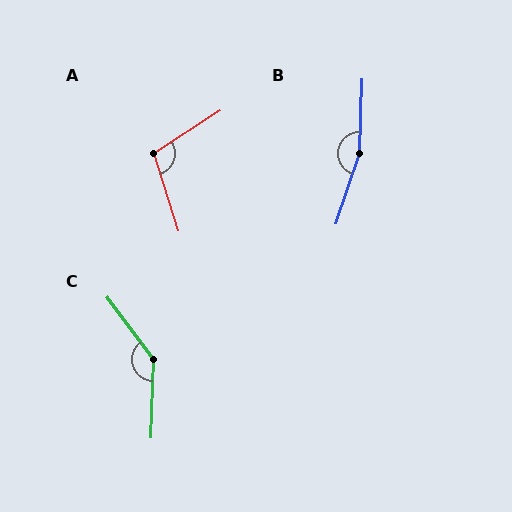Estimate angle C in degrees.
Approximately 142 degrees.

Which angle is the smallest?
A, at approximately 105 degrees.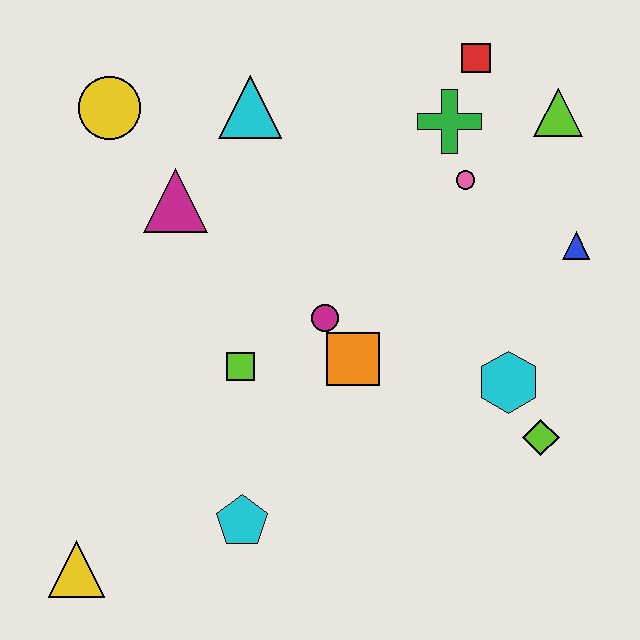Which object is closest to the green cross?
The pink circle is closest to the green cross.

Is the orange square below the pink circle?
Yes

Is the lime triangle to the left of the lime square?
No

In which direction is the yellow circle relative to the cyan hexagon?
The yellow circle is to the left of the cyan hexagon.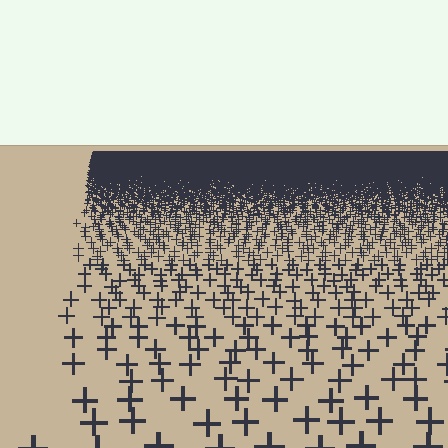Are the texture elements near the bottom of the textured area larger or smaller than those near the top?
Larger. Near the bottom, elements are closer to the viewer and appear at a bigger on-screen size.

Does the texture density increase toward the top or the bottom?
Density increases toward the top.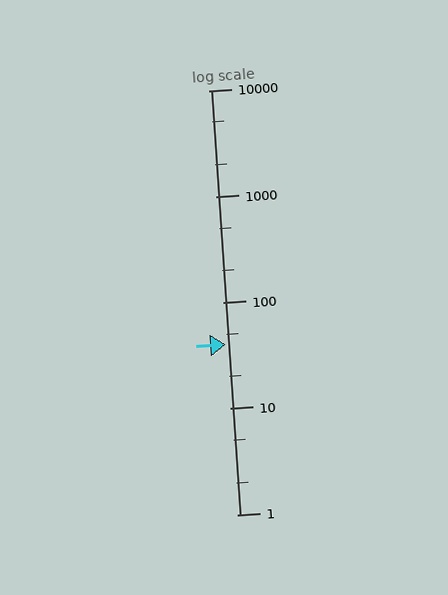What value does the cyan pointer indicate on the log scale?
The pointer indicates approximately 40.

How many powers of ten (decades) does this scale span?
The scale spans 4 decades, from 1 to 10000.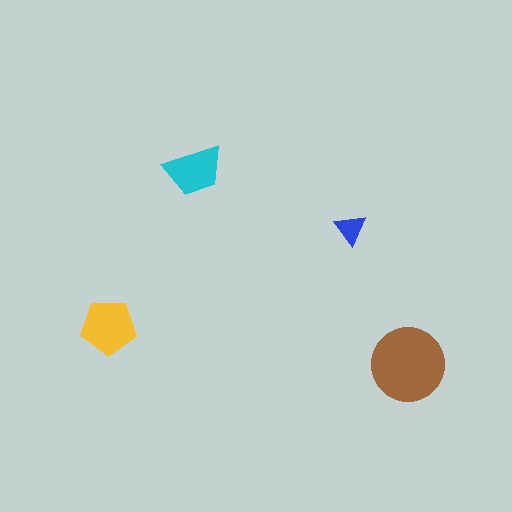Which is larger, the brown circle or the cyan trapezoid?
The brown circle.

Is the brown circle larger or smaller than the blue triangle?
Larger.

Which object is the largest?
The brown circle.